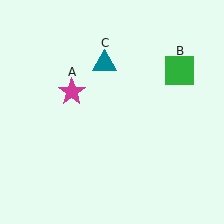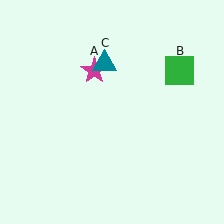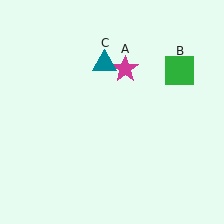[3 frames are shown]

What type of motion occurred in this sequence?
The magenta star (object A) rotated clockwise around the center of the scene.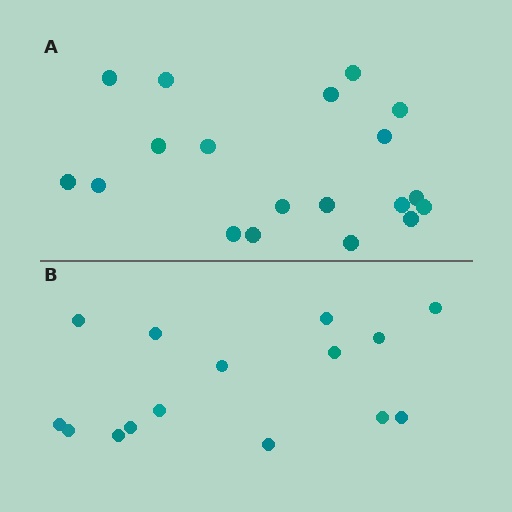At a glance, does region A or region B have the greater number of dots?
Region A (the top region) has more dots.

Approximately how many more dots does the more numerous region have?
Region A has about 4 more dots than region B.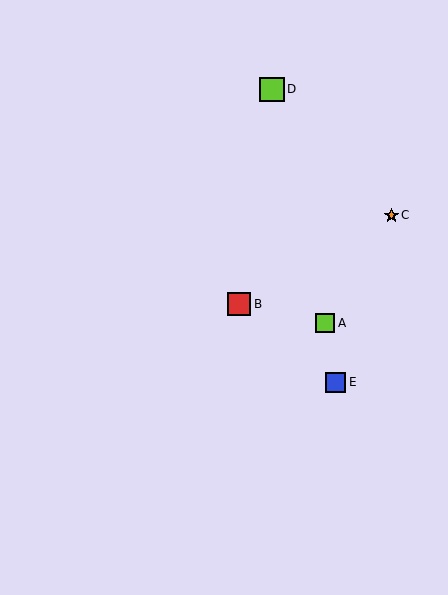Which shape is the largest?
The lime square (labeled D) is the largest.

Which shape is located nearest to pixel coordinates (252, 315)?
The red square (labeled B) at (239, 304) is nearest to that location.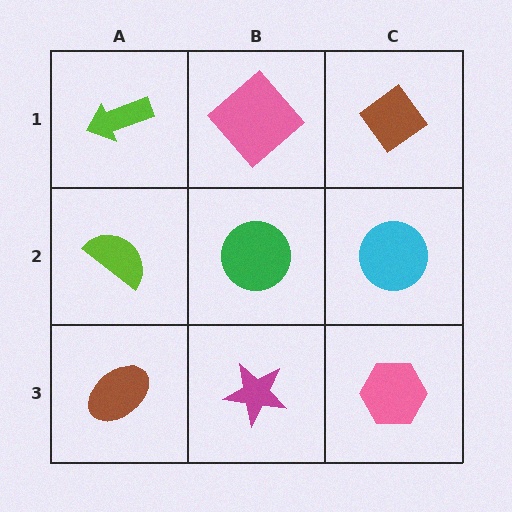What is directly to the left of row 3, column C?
A magenta star.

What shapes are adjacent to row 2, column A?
A lime arrow (row 1, column A), a brown ellipse (row 3, column A), a green circle (row 2, column B).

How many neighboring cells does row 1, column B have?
3.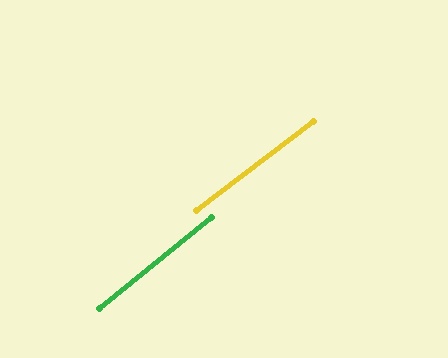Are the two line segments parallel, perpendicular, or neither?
Parallel — their directions differ by only 1.6°.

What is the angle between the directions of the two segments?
Approximately 2 degrees.